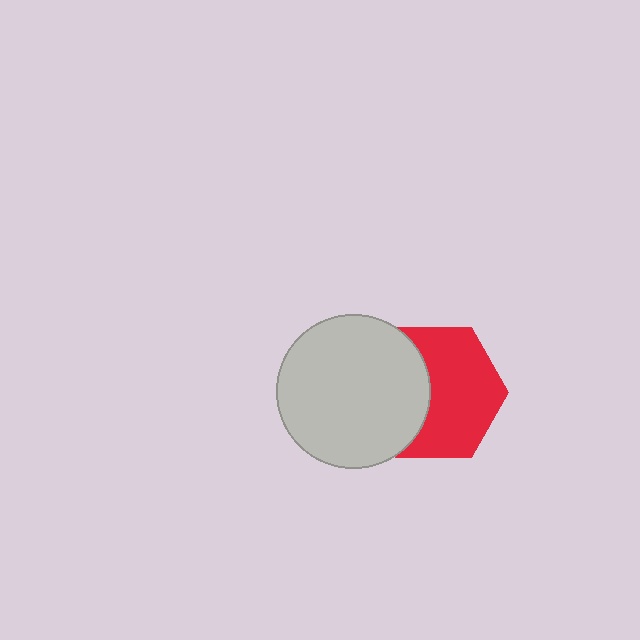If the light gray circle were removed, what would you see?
You would see the complete red hexagon.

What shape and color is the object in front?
The object in front is a light gray circle.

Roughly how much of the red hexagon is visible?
About half of it is visible (roughly 61%).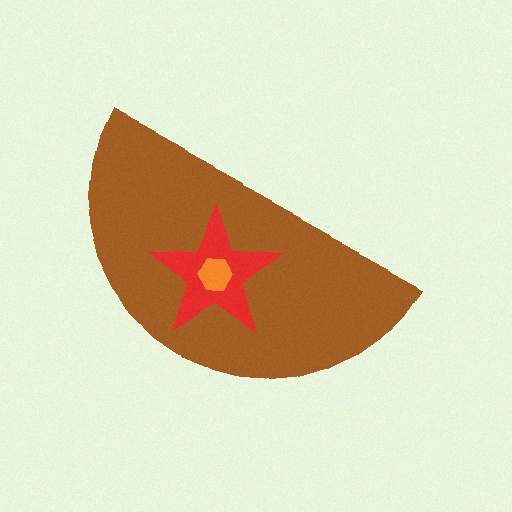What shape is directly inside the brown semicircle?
The red star.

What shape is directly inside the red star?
The orange hexagon.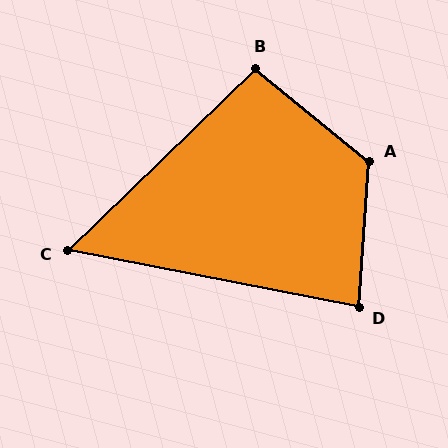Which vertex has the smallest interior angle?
C, at approximately 55 degrees.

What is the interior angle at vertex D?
Approximately 83 degrees (acute).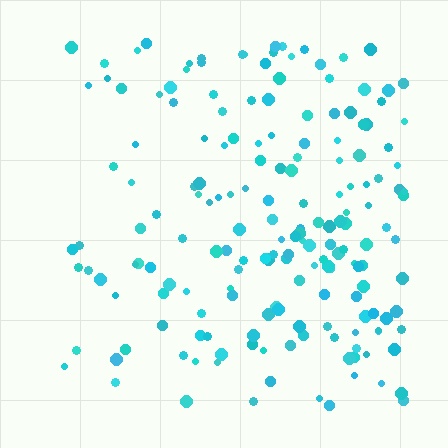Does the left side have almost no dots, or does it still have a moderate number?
Still a moderate number, just noticeably fewer than the right.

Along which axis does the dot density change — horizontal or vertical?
Horizontal.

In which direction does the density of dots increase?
From left to right, with the right side densest.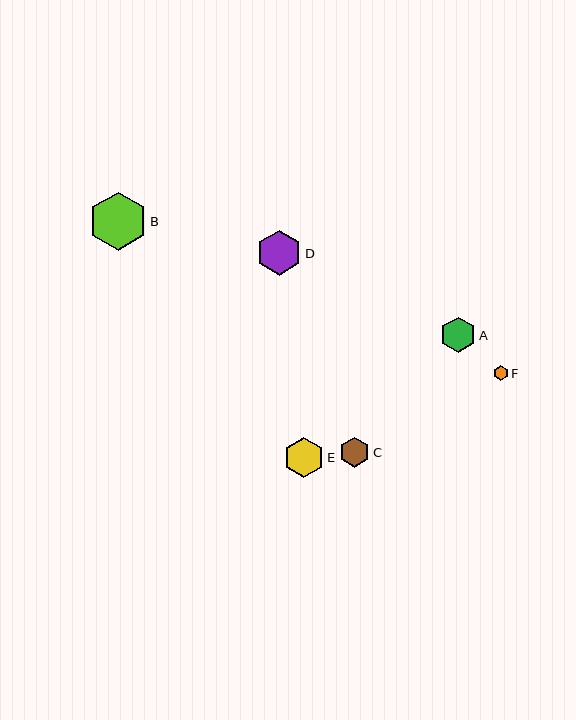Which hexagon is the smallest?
Hexagon F is the smallest with a size of approximately 15 pixels.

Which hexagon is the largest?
Hexagon B is the largest with a size of approximately 58 pixels.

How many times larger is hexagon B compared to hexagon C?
Hexagon B is approximately 1.9 times the size of hexagon C.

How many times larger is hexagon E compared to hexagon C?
Hexagon E is approximately 1.3 times the size of hexagon C.